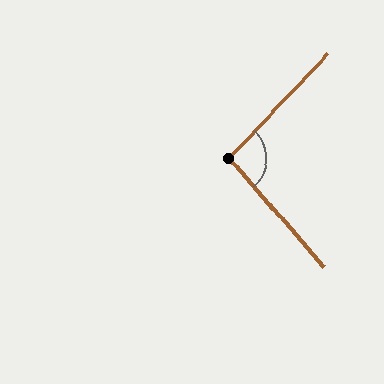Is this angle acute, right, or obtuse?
It is obtuse.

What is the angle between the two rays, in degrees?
Approximately 95 degrees.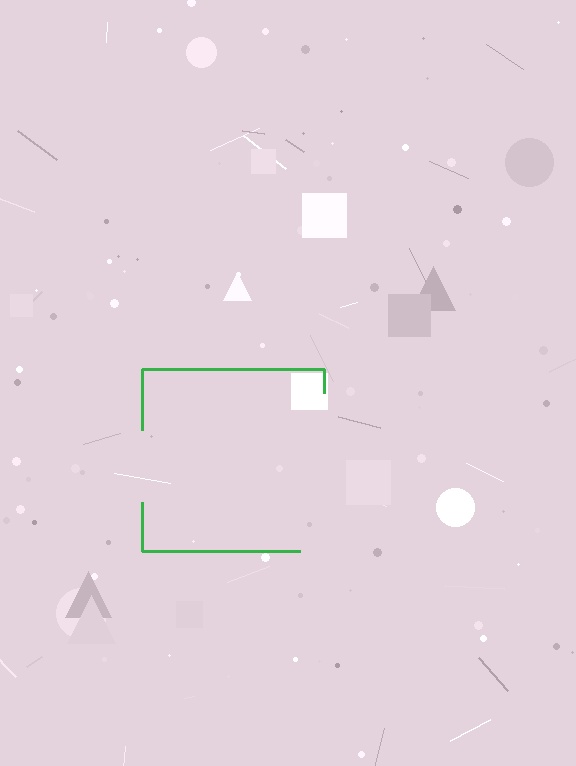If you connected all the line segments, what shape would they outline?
They would outline a square.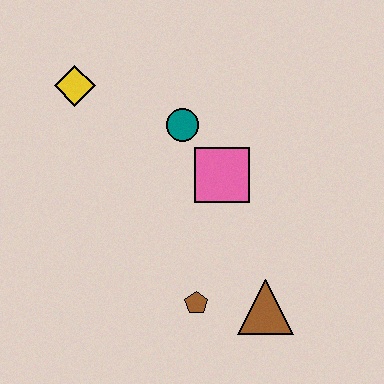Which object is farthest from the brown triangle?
The yellow diamond is farthest from the brown triangle.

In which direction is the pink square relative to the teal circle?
The pink square is below the teal circle.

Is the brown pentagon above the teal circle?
No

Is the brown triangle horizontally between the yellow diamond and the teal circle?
No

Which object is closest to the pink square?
The teal circle is closest to the pink square.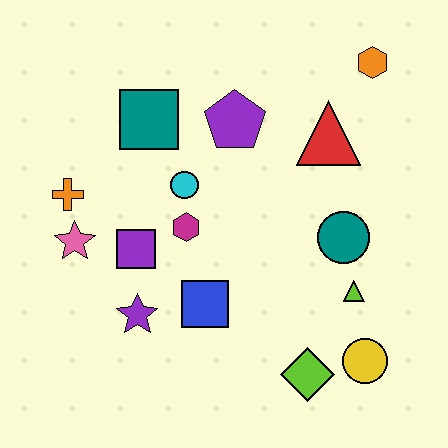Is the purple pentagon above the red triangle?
Yes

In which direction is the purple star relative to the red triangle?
The purple star is to the left of the red triangle.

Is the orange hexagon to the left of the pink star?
No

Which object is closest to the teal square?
The cyan circle is closest to the teal square.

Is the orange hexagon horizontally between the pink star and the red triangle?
No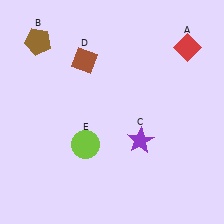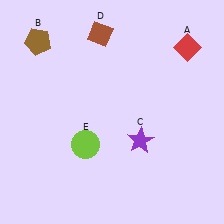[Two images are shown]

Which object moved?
The brown diamond (D) moved up.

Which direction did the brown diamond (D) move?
The brown diamond (D) moved up.